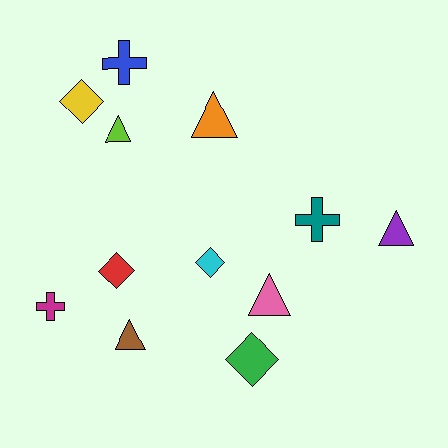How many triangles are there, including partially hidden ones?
There are 5 triangles.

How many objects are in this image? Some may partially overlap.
There are 12 objects.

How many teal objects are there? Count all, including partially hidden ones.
There is 1 teal object.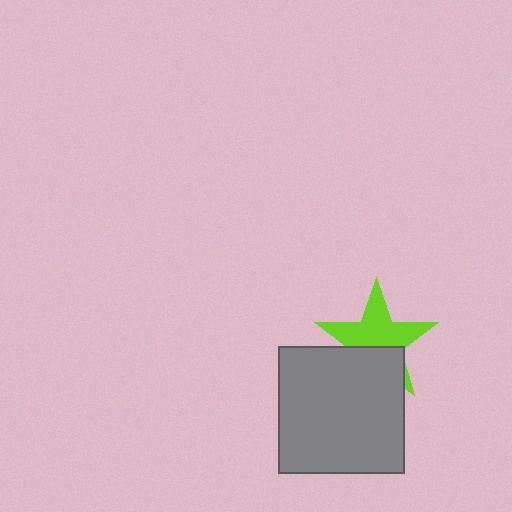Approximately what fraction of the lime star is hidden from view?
Roughly 39% of the lime star is hidden behind the gray square.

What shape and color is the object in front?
The object in front is a gray square.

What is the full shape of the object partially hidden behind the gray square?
The partially hidden object is a lime star.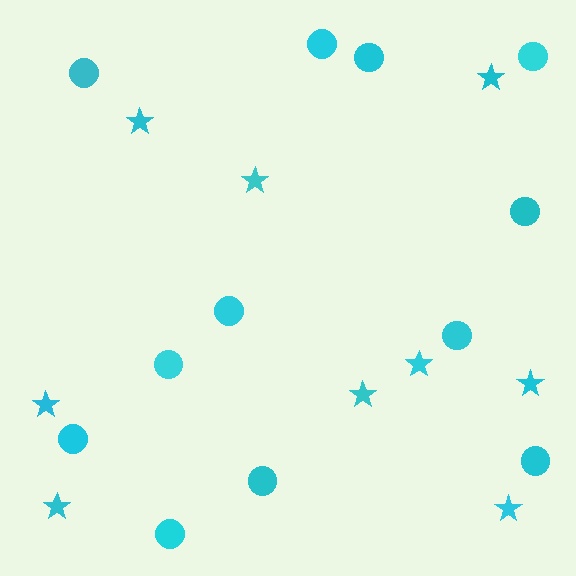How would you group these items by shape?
There are 2 groups: one group of stars (9) and one group of circles (12).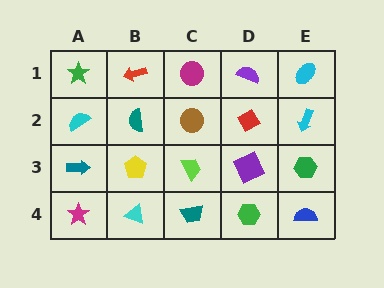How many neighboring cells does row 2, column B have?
4.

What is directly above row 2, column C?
A magenta circle.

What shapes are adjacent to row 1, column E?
A cyan arrow (row 2, column E), a purple semicircle (row 1, column D).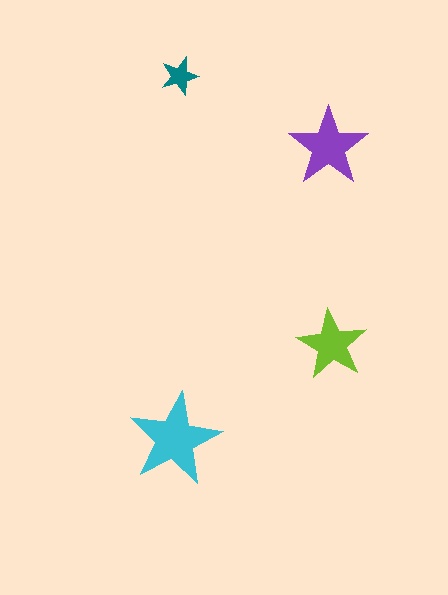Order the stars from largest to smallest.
the cyan one, the purple one, the lime one, the teal one.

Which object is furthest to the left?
The cyan star is leftmost.